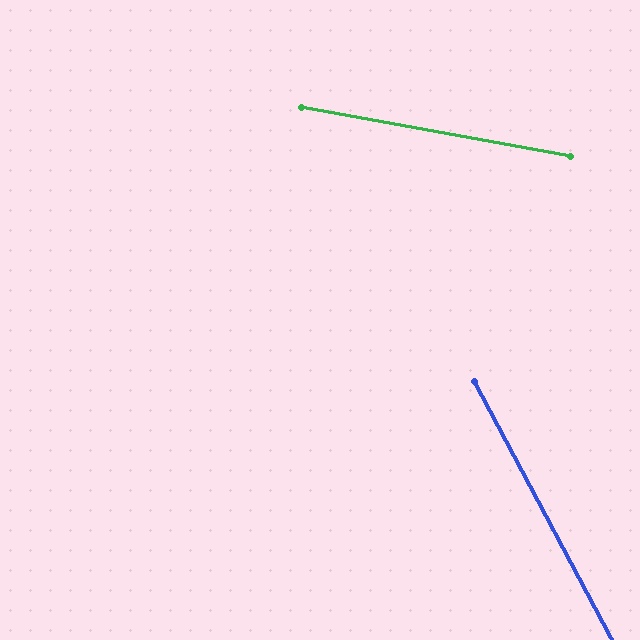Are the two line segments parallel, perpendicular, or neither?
Neither parallel nor perpendicular — they differ by about 52°.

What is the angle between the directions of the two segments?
Approximately 52 degrees.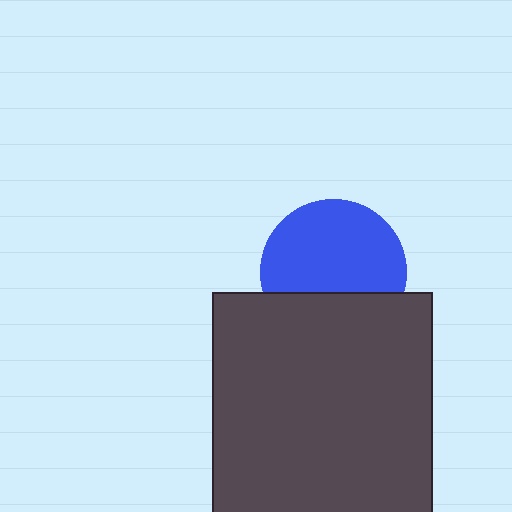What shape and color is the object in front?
The object in front is a dark gray square.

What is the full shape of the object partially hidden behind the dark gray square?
The partially hidden object is a blue circle.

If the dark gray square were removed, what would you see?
You would see the complete blue circle.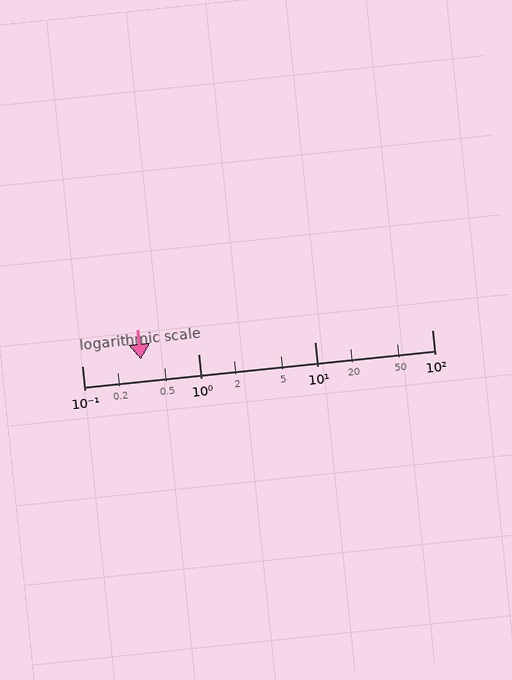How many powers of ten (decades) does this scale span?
The scale spans 3 decades, from 0.1 to 100.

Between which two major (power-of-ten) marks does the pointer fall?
The pointer is between 0.1 and 1.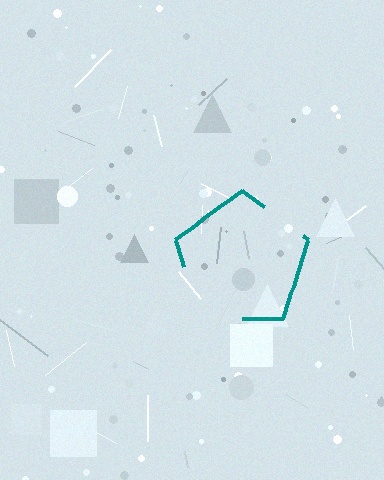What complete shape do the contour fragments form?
The contour fragments form a pentagon.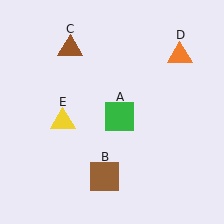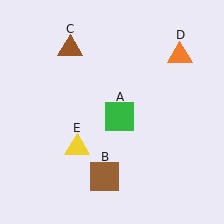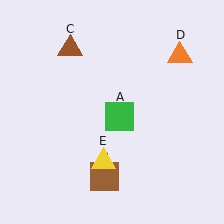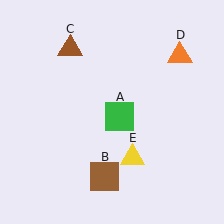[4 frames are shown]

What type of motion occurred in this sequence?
The yellow triangle (object E) rotated counterclockwise around the center of the scene.